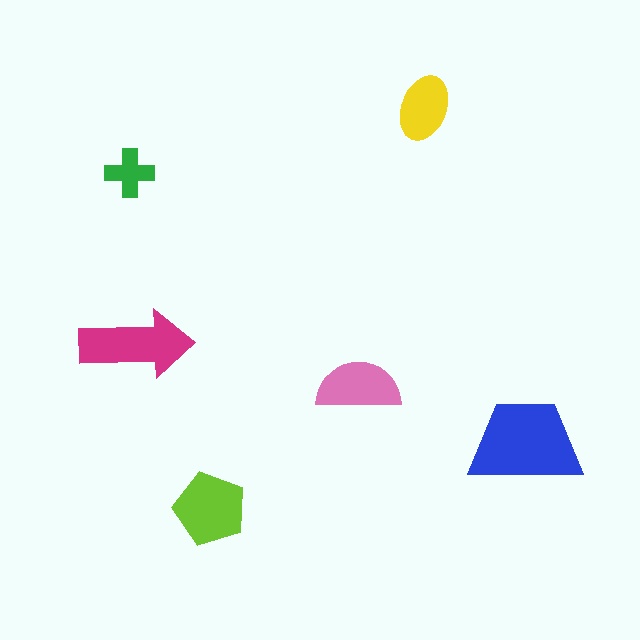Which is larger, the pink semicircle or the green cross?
The pink semicircle.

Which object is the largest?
The blue trapezoid.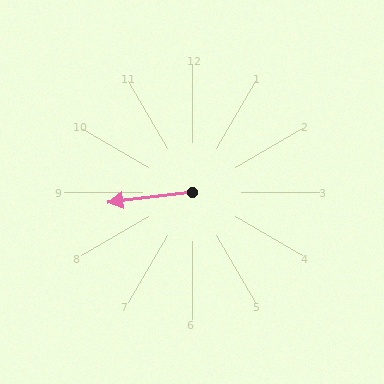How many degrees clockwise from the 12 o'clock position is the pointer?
Approximately 263 degrees.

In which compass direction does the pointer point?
West.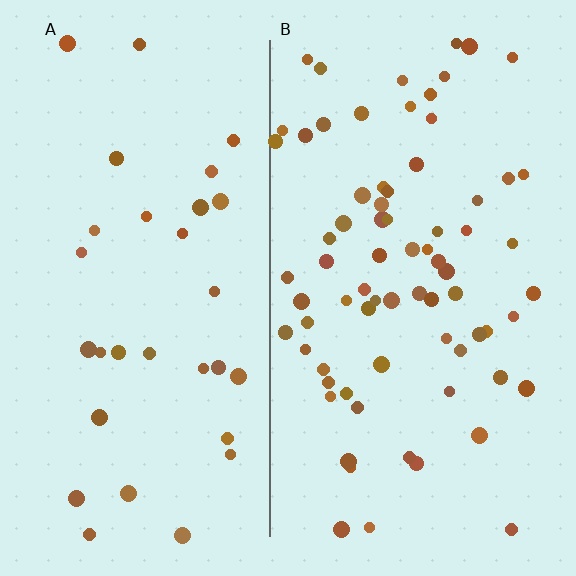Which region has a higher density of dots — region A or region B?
B (the right).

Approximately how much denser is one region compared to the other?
Approximately 2.4× — region B over region A.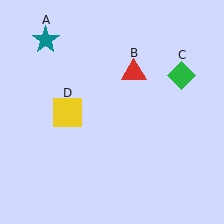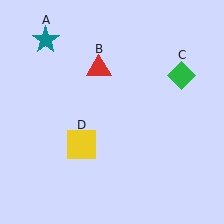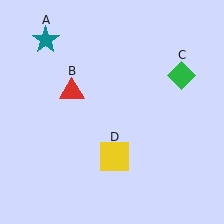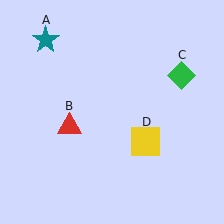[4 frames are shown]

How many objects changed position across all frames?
2 objects changed position: red triangle (object B), yellow square (object D).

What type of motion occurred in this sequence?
The red triangle (object B), yellow square (object D) rotated counterclockwise around the center of the scene.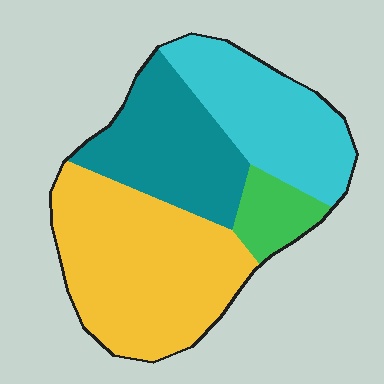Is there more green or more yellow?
Yellow.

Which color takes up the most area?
Yellow, at roughly 40%.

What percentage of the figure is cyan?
Cyan takes up between a sixth and a third of the figure.